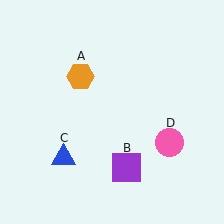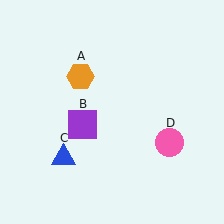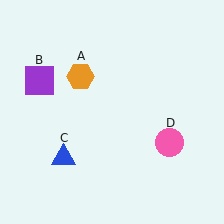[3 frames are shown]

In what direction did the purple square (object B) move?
The purple square (object B) moved up and to the left.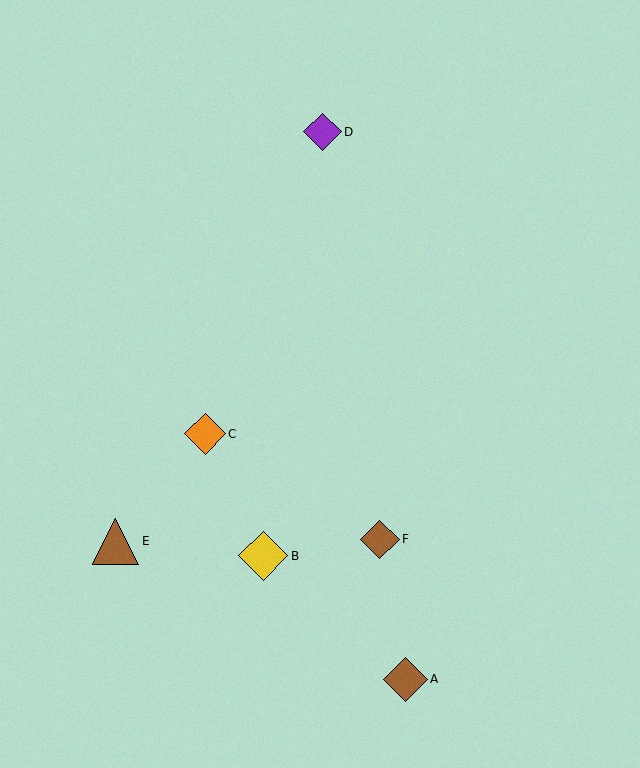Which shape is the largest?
The yellow diamond (labeled B) is the largest.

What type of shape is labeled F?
Shape F is a brown diamond.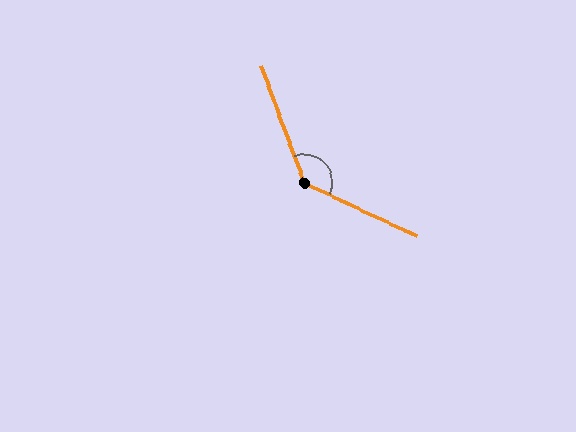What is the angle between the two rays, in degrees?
Approximately 136 degrees.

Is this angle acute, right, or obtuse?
It is obtuse.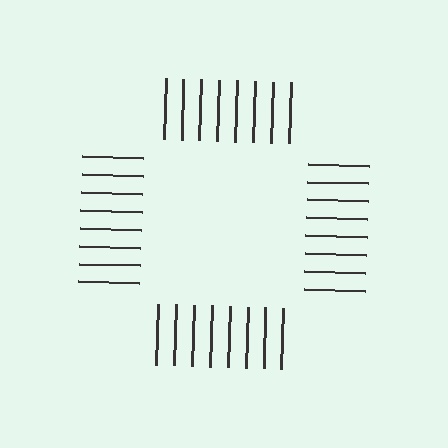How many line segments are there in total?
32 — 8 along each of the 4 edges.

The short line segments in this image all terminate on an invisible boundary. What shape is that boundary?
An illusory square — the line segments terminate on its edges but no continuous stroke is drawn.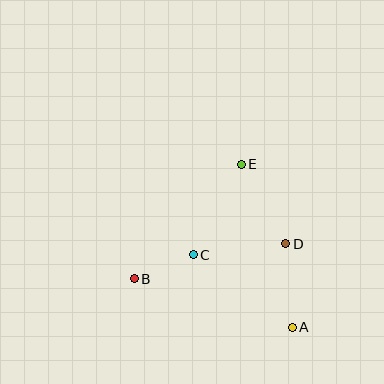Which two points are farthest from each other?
Points A and E are farthest from each other.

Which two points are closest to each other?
Points B and C are closest to each other.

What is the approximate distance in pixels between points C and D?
The distance between C and D is approximately 93 pixels.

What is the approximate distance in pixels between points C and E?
The distance between C and E is approximately 103 pixels.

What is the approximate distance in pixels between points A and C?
The distance between A and C is approximately 123 pixels.